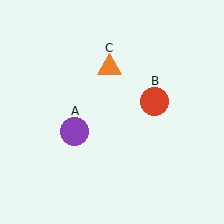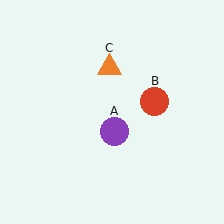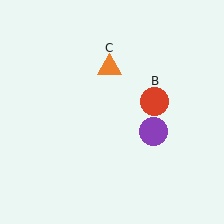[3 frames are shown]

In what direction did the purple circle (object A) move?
The purple circle (object A) moved right.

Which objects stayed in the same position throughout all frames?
Red circle (object B) and orange triangle (object C) remained stationary.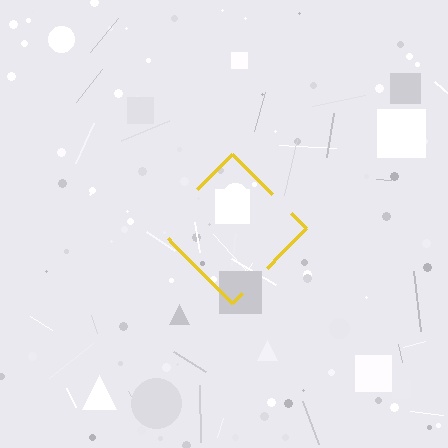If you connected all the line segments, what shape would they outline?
They would outline a diamond.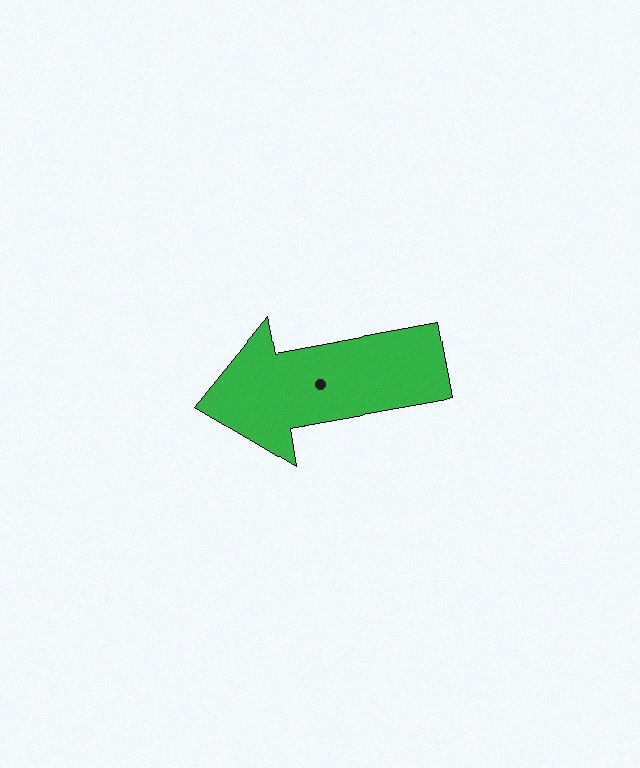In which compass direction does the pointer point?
West.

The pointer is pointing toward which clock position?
Roughly 9 o'clock.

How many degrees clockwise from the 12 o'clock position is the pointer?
Approximately 260 degrees.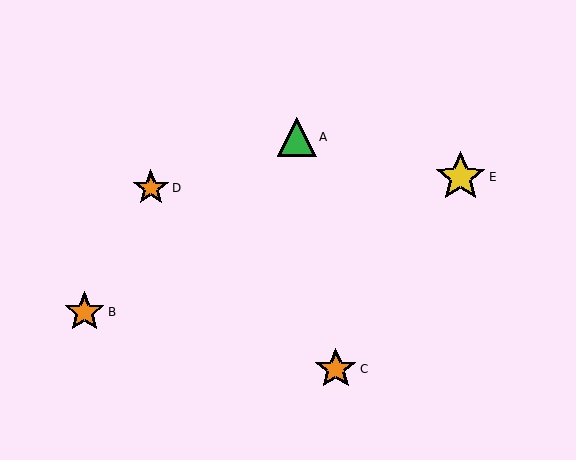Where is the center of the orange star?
The center of the orange star is at (151, 188).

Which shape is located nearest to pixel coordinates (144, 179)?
The orange star (labeled D) at (151, 188) is nearest to that location.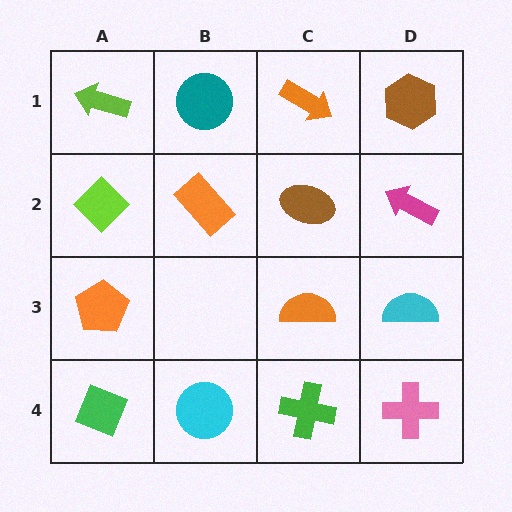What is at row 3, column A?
An orange pentagon.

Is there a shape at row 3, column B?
No, that cell is empty.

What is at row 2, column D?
A magenta arrow.